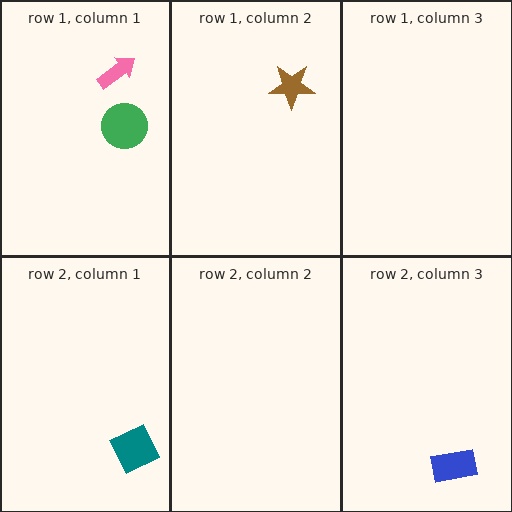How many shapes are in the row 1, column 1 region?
2.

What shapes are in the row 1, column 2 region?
The brown star.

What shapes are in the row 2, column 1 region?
The teal diamond.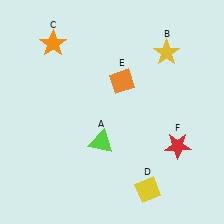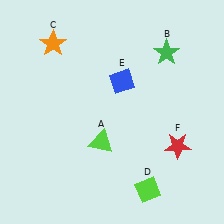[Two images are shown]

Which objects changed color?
B changed from yellow to green. D changed from yellow to lime. E changed from orange to blue.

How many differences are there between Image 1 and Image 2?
There are 3 differences between the two images.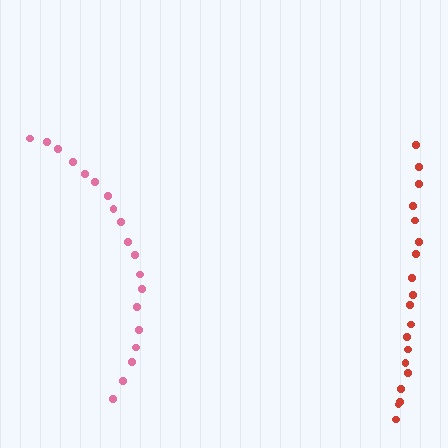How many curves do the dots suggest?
There are 2 distinct paths.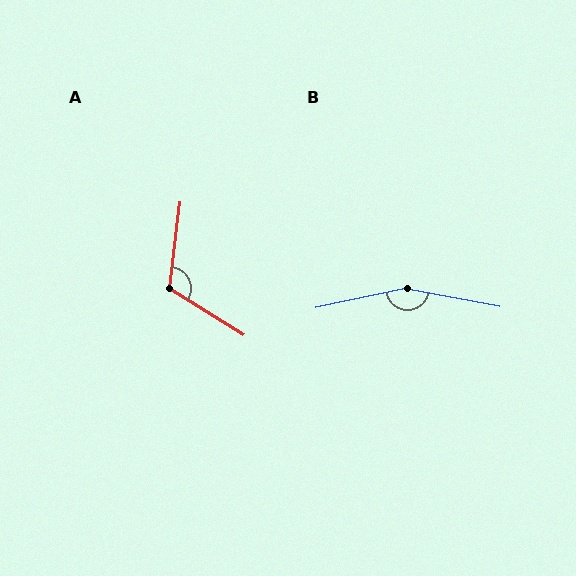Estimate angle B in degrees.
Approximately 157 degrees.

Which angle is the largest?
B, at approximately 157 degrees.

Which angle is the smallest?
A, at approximately 115 degrees.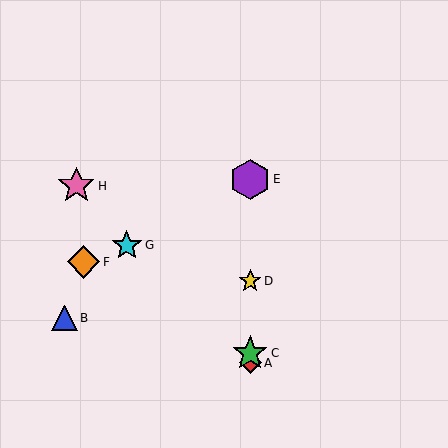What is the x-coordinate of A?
Object A is at x≈250.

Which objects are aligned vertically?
Objects A, C, D, E are aligned vertically.